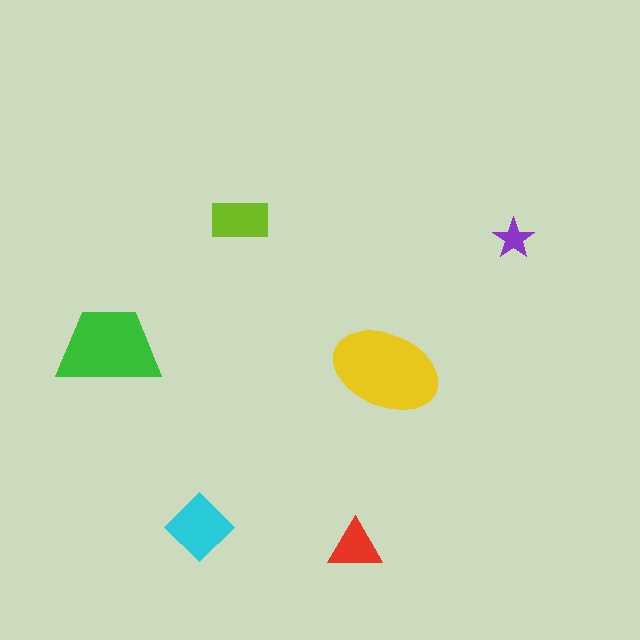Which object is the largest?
The yellow ellipse.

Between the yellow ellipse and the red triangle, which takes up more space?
The yellow ellipse.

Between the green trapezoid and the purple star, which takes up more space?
The green trapezoid.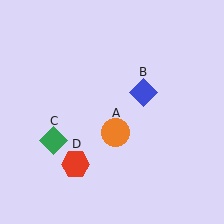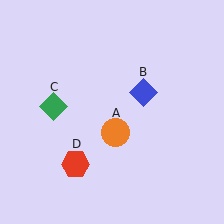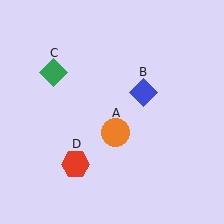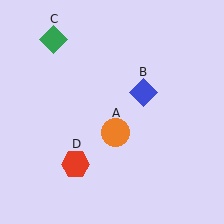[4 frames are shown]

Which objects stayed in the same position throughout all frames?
Orange circle (object A) and blue diamond (object B) and red hexagon (object D) remained stationary.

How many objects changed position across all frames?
1 object changed position: green diamond (object C).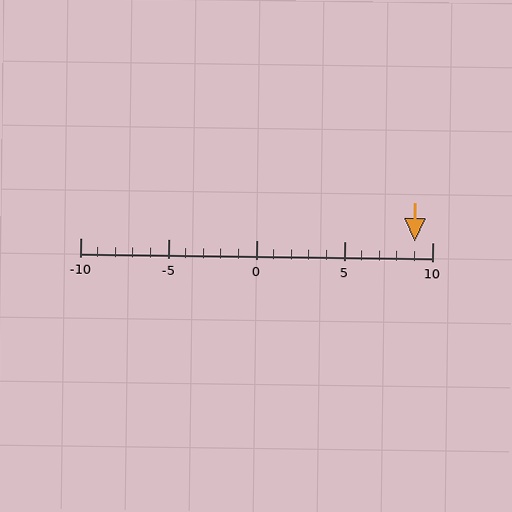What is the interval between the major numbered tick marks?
The major tick marks are spaced 5 units apart.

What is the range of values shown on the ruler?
The ruler shows values from -10 to 10.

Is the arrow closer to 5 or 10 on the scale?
The arrow is closer to 10.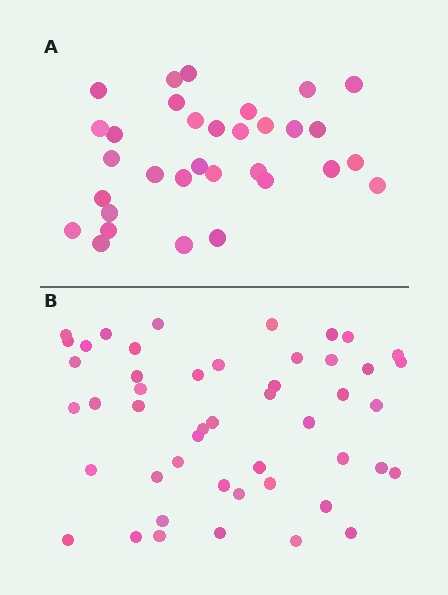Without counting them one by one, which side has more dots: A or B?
Region B (the bottom region) has more dots.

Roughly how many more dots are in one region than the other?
Region B has approximately 15 more dots than region A.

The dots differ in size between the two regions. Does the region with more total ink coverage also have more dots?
No. Region A has more total ink coverage because its dots are larger, but region B actually contains more individual dots. Total area can be misleading — the number of items is what matters here.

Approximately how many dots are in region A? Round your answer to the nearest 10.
About 30 dots. (The exact count is 32, which rounds to 30.)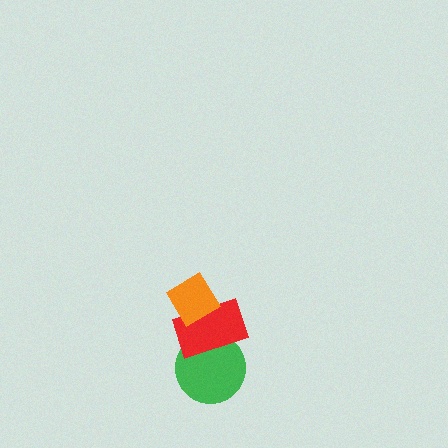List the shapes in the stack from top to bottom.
From top to bottom: the orange diamond, the red rectangle, the green circle.